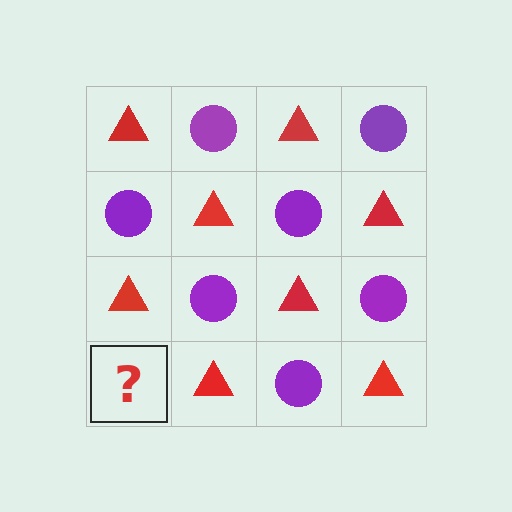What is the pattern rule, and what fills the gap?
The rule is that it alternates red triangle and purple circle in a checkerboard pattern. The gap should be filled with a purple circle.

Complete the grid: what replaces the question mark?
The question mark should be replaced with a purple circle.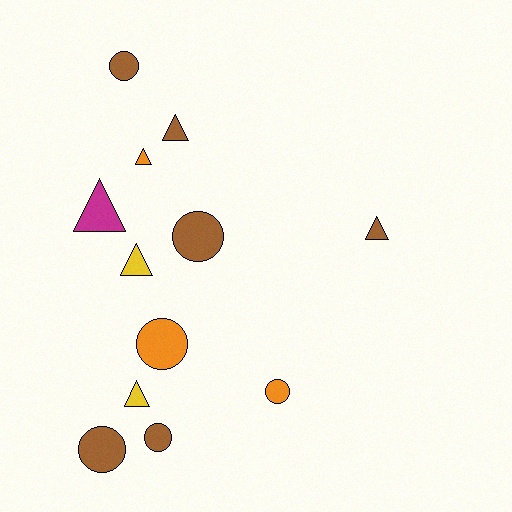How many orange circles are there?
There are 2 orange circles.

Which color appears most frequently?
Brown, with 6 objects.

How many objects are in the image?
There are 12 objects.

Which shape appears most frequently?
Circle, with 6 objects.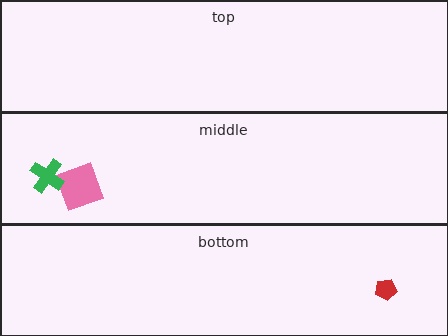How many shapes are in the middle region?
2.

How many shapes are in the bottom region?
1.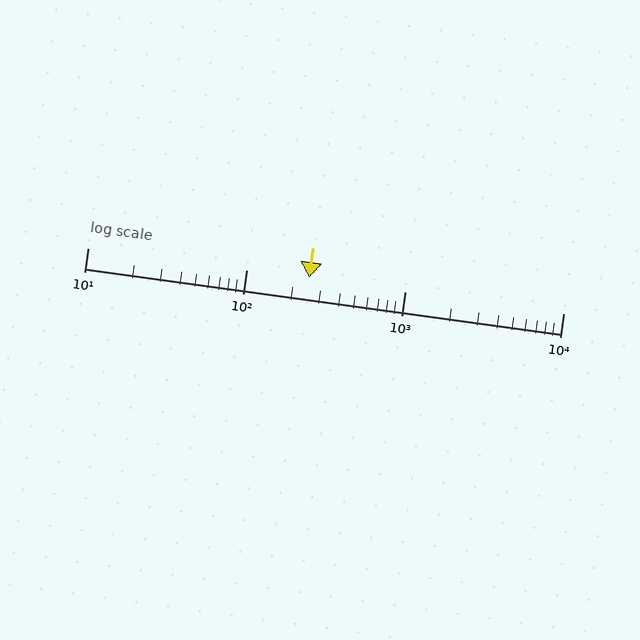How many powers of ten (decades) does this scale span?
The scale spans 3 decades, from 10 to 10000.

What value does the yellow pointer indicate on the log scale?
The pointer indicates approximately 250.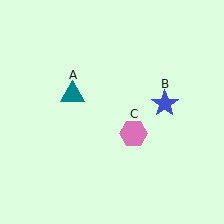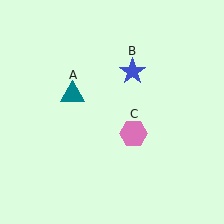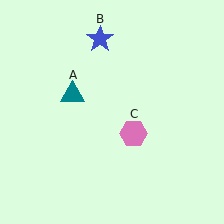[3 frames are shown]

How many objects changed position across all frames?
1 object changed position: blue star (object B).